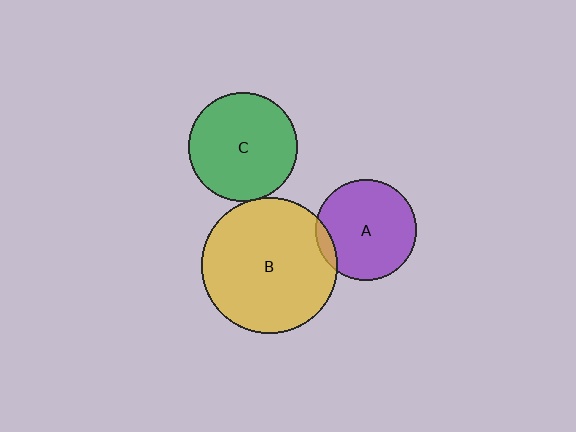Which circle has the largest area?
Circle B (yellow).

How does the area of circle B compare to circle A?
Approximately 1.8 times.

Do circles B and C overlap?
Yes.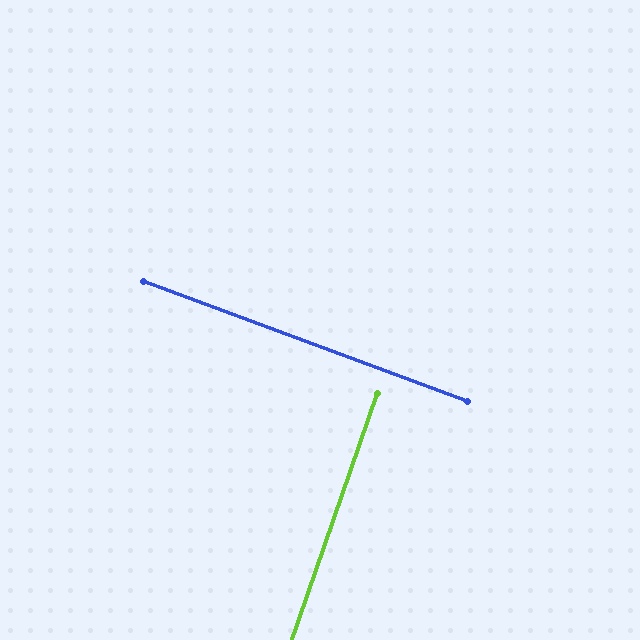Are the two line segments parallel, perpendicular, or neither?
Perpendicular — they meet at approximately 89°.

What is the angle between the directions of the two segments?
Approximately 89 degrees.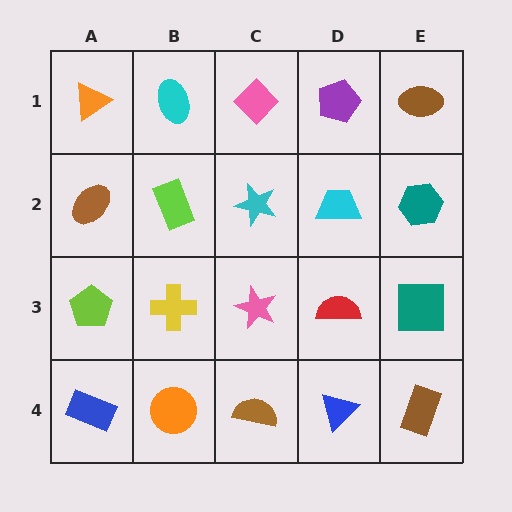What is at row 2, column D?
A cyan trapezoid.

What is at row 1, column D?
A purple pentagon.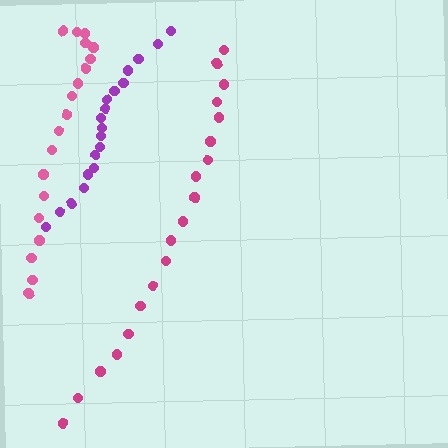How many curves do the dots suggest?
There are 3 distinct paths.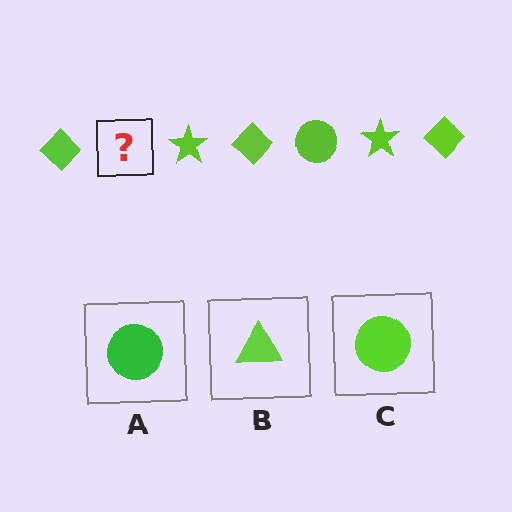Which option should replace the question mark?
Option C.